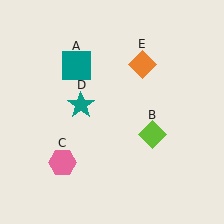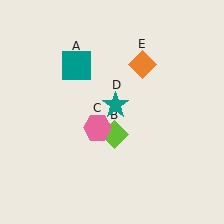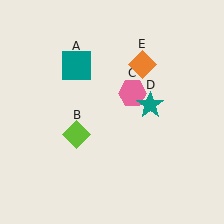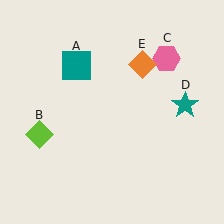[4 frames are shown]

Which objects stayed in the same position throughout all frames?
Teal square (object A) and orange diamond (object E) remained stationary.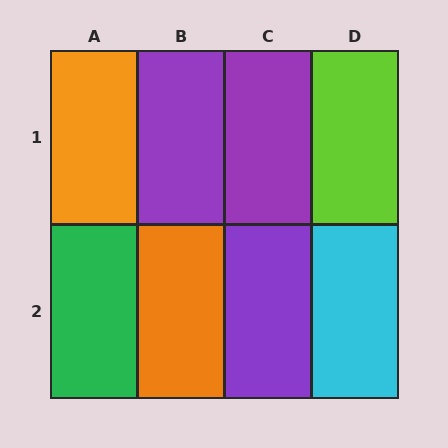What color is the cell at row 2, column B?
Orange.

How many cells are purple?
3 cells are purple.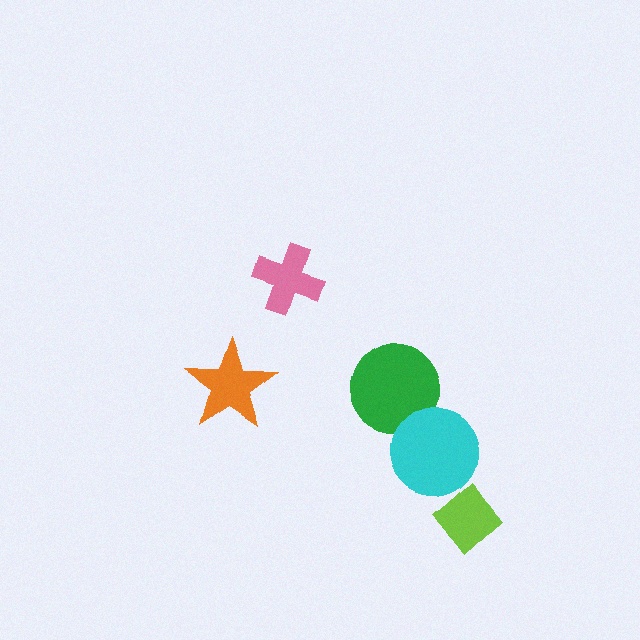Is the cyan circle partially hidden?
No, no other shape covers it.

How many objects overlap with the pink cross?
0 objects overlap with the pink cross.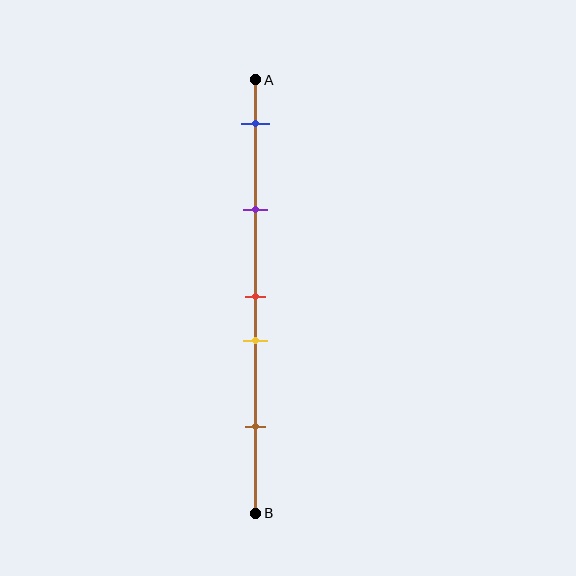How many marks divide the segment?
There are 5 marks dividing the segment.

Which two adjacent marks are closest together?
The red and yellow marks are the closest adjacent pair.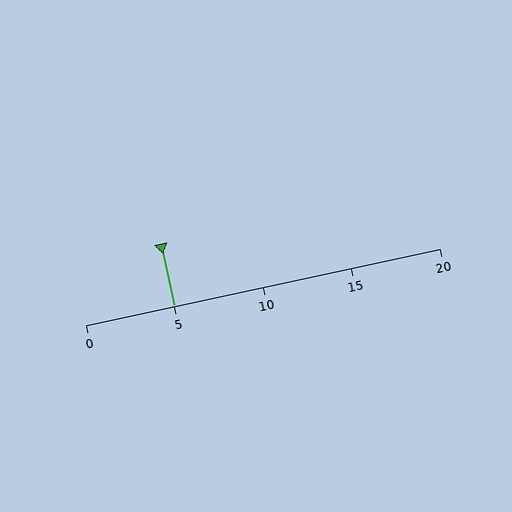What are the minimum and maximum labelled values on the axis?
The axis runs from 0 to 20.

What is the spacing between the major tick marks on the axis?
The major ticks are spaced 5 apart.